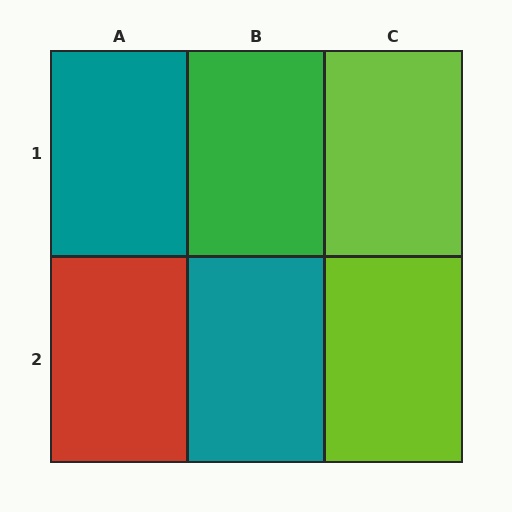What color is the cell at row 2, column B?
Teal.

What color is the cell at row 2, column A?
Red.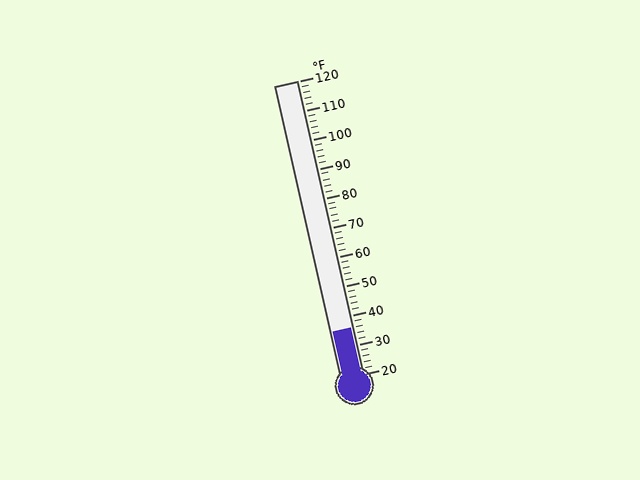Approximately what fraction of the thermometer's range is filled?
The thermometer is filled to approximately 15% of its range.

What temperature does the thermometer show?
The thermometer shows approximately 36°F.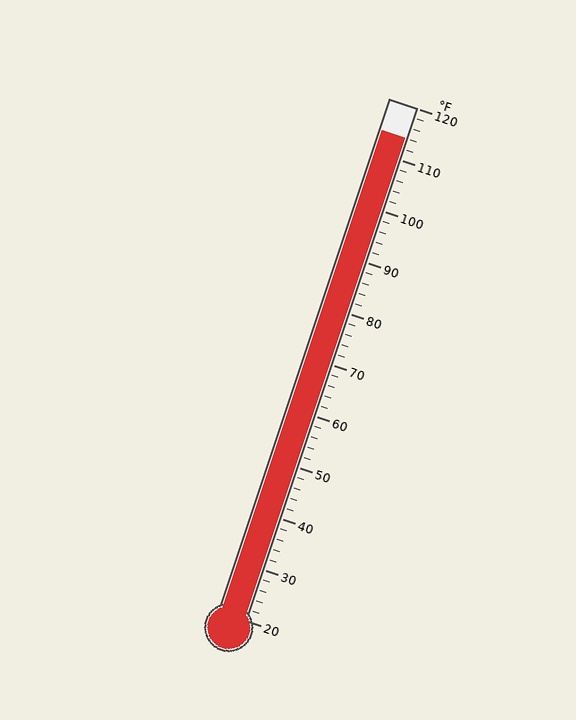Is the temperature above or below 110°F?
The temperature is above 110°F.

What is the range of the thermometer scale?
The thermometer scale ranges from 20°F to 120°F.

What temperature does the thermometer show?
The thermometer shows approximately 114°F.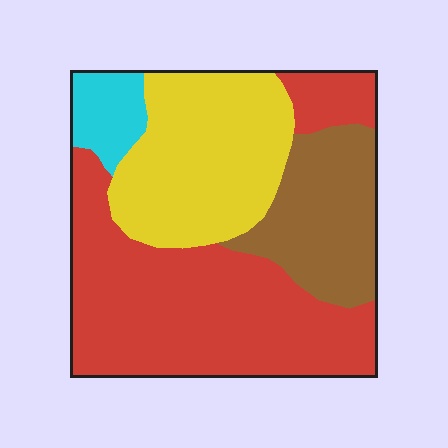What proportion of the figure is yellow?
Yellow covers roughly 30% of the figure.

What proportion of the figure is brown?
Brown covers roughly 20% of the figure.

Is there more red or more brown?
Red.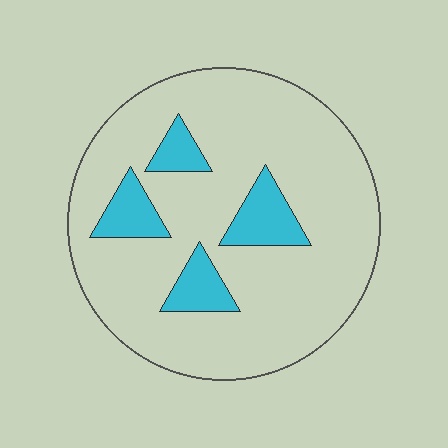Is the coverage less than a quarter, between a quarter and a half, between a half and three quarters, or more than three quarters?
Less than a quarter.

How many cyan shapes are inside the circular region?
4.